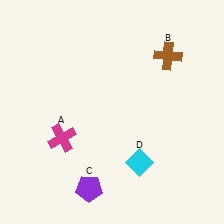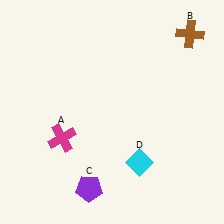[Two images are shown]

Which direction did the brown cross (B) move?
The brown cross (B) moved right.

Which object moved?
The brown cross (B) moved right.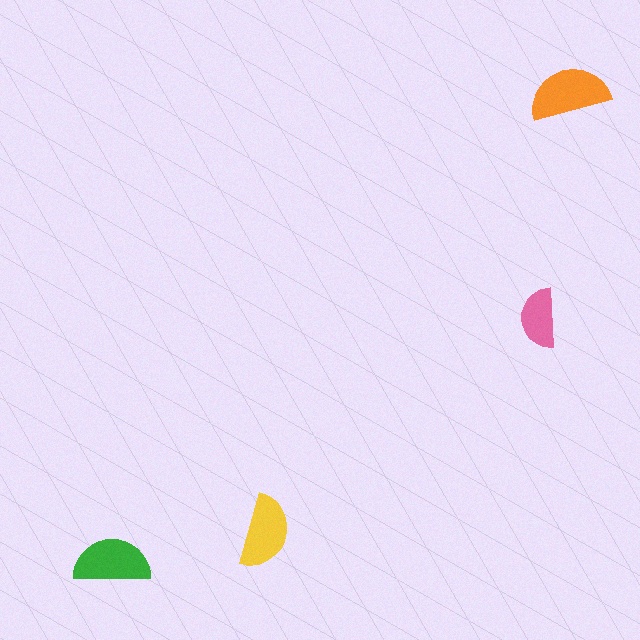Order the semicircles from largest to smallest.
the orange one, the green one, the yellow one, the pink one.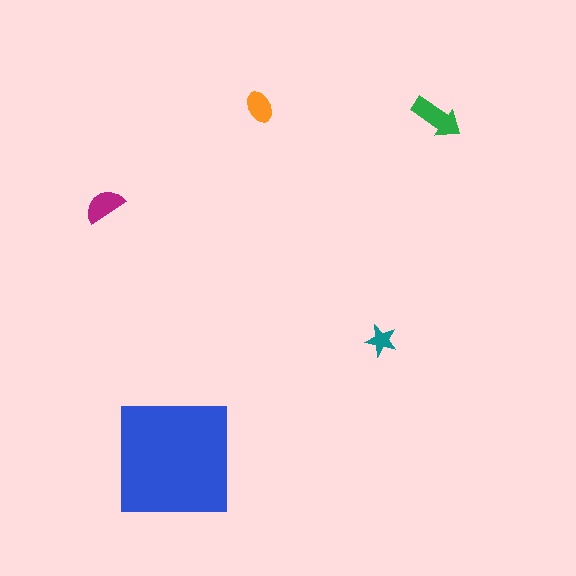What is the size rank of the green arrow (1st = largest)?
2nd.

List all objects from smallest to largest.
The teal star, the orange ellipse, the magenta semicircle, the green arrow, the blue square.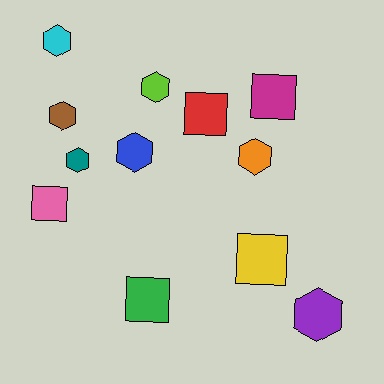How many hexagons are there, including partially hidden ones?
There are 7 hexagons.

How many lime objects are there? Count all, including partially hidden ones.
There is 1 lime object.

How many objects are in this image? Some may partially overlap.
There are 12 objects.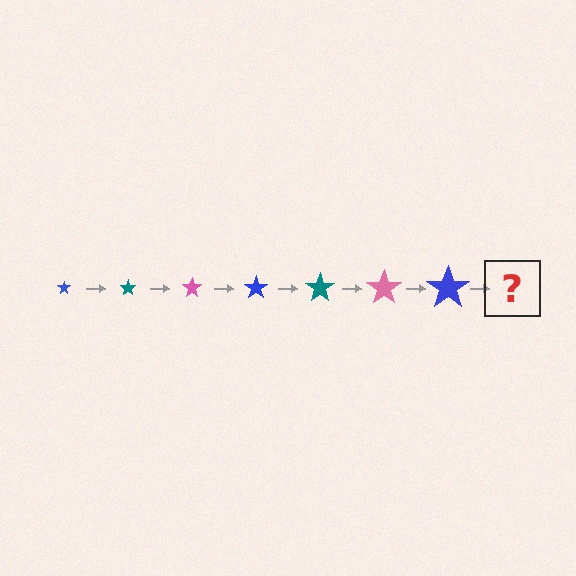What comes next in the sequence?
The next element should be a teal star, larger than the previous one.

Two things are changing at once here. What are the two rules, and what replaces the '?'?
The two rules are that the star grows larger each step and the color cycles through blue, teal, and pink. The '?' should be a teal star, larger than the previous one.